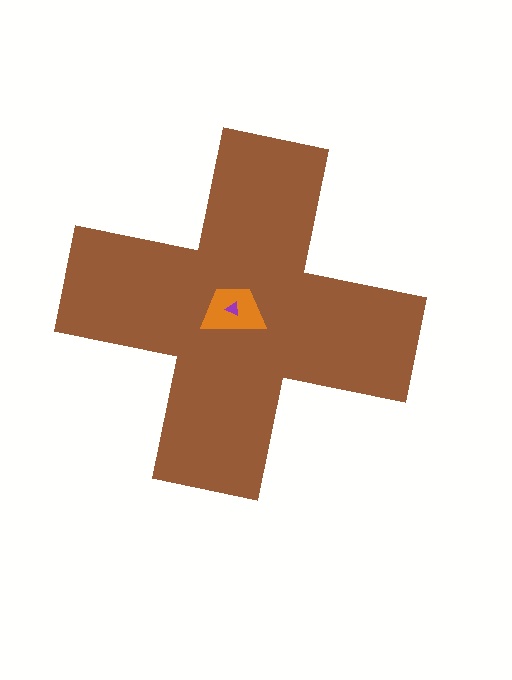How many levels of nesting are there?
3.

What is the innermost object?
The purple triangle.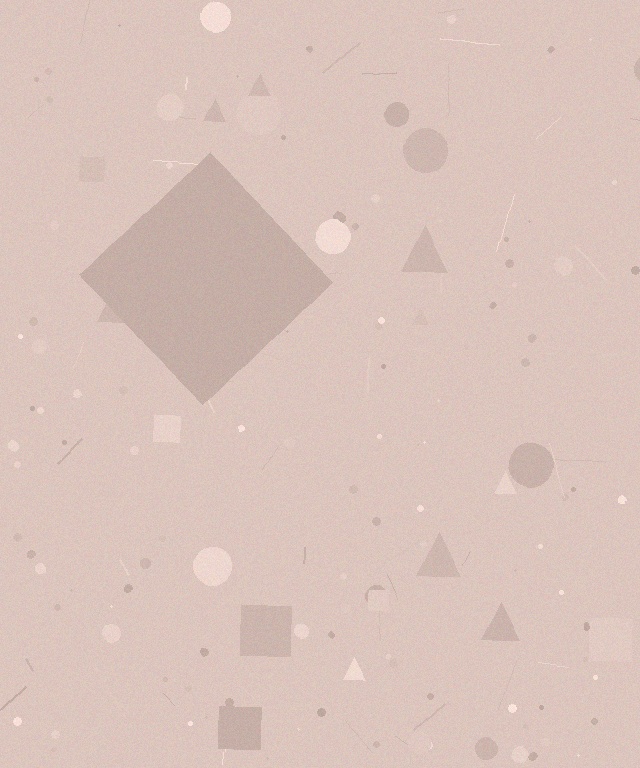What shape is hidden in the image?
A diamond is hidden in the image.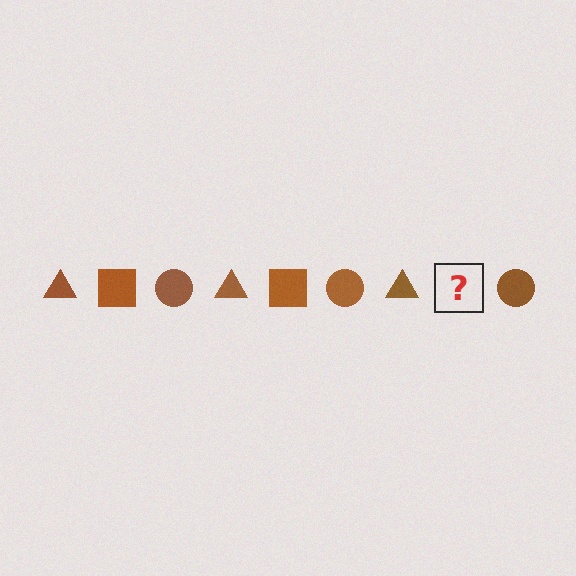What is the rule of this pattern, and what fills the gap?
The rule is that the pattern cycles through triangle, square, circle shapes in brown. The gap should be filled with a brown square.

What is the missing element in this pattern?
The missing element is a brown square.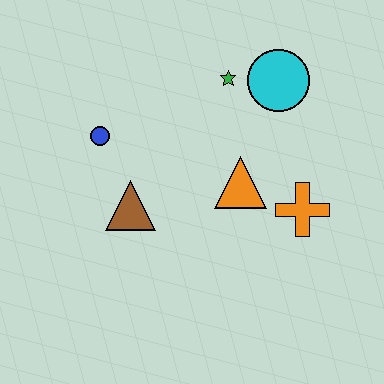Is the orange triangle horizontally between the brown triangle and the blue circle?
No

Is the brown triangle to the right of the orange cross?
No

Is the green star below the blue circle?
No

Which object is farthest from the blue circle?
The orange cross is farthest from the blue circle.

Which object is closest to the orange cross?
The orange triangle is closest to the orange cross.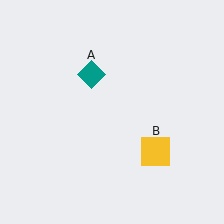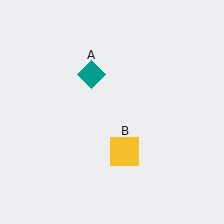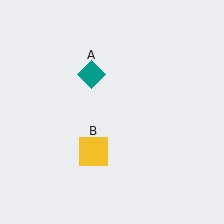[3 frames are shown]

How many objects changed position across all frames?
1 object changed position: yellow square (object B).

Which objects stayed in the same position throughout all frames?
Teal diamond (object A) remained stationary.